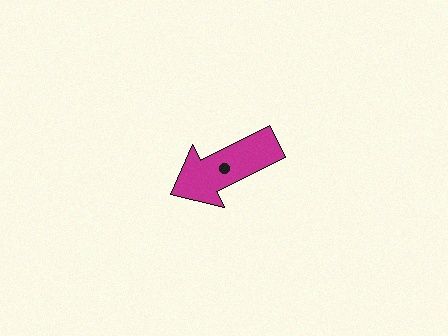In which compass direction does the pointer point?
Southwest.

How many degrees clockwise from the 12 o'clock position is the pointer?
Approximately 243 degrees.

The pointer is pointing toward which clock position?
Roughly 8 o'clock.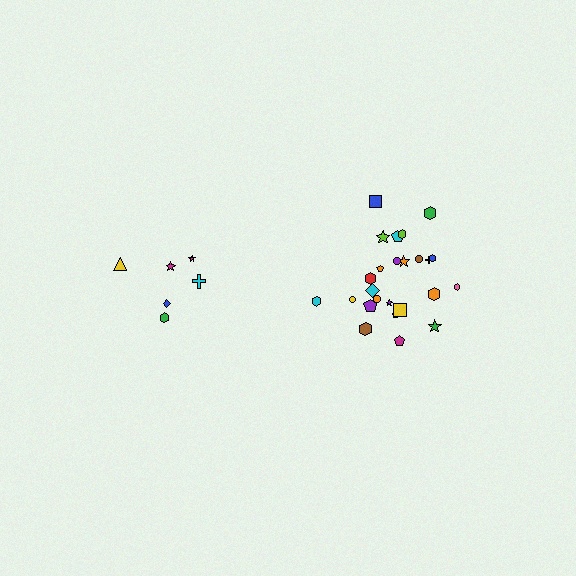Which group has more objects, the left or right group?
The right group.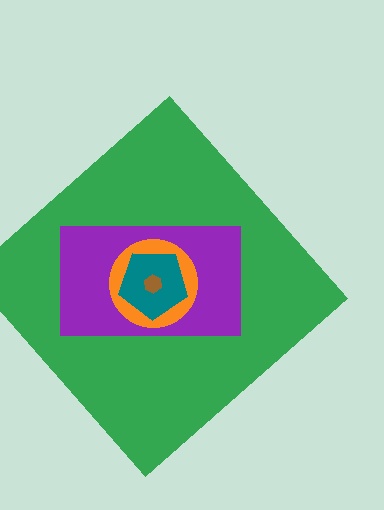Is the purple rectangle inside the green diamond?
Yes.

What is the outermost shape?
The green diamond.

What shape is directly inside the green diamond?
The purple rectangle.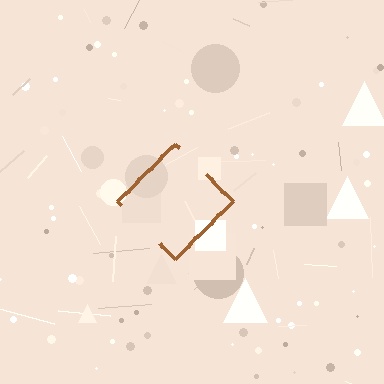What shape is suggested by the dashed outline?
The dashed outline suggests a diamond.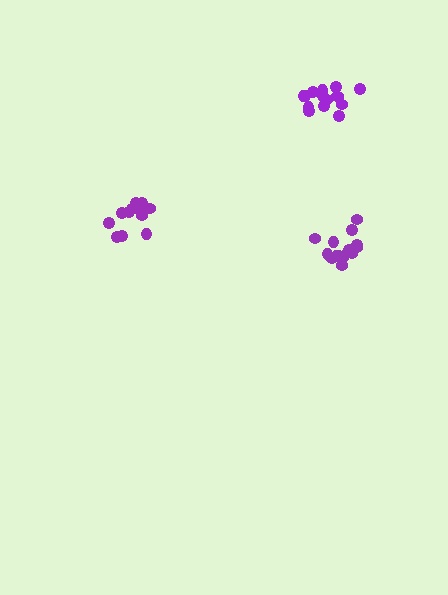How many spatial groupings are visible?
There are 3 spatial groupings.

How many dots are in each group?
Group 1: 15 dots, Group 2: 13 dots, Group 3: 15 dots (43 total).